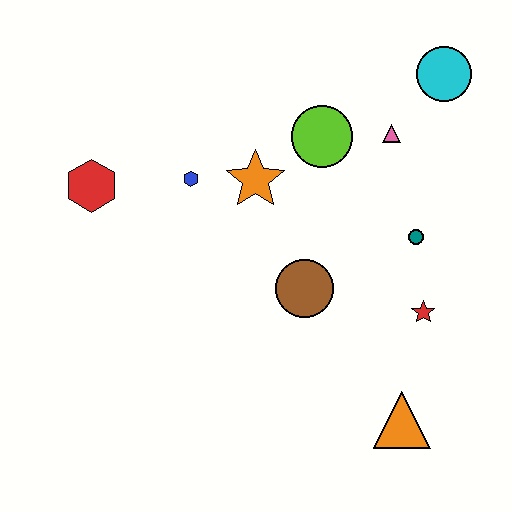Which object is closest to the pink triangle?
The lime circle is closest to the pink triangle.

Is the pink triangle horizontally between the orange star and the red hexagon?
No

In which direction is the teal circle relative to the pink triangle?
The teal circle is below the pink triangle.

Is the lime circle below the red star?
No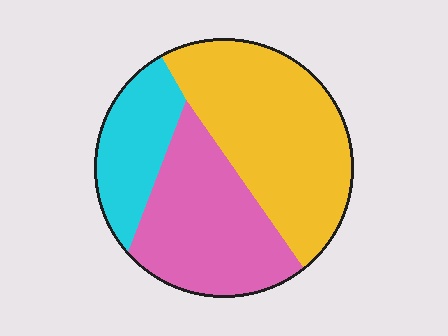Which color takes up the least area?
Cyan, at roughly 20%.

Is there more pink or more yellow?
Yellow.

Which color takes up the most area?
Yellow, at roughly 45%.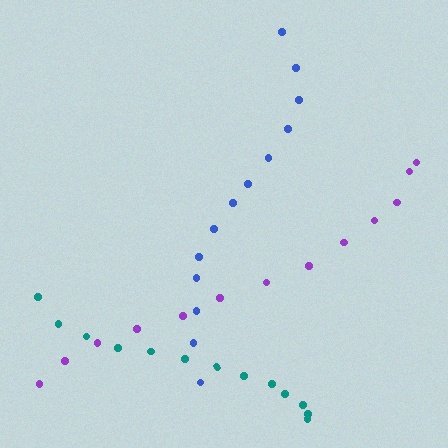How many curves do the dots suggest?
There are 3 distinct paths.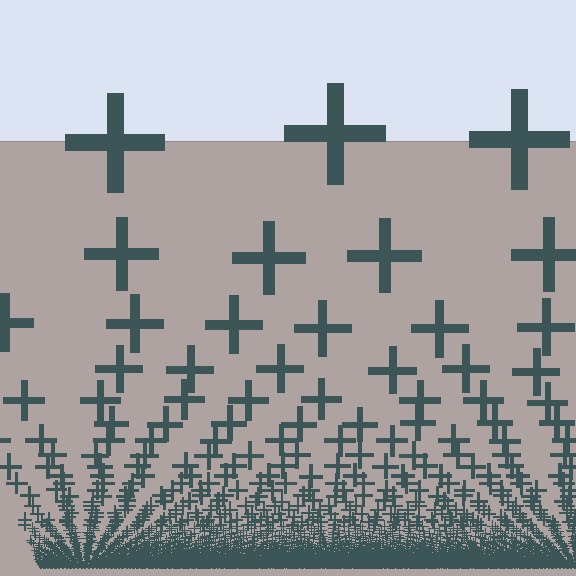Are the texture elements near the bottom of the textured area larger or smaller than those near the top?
Smaller. The gradient is inverted — elements near the bottom are smaller and denser.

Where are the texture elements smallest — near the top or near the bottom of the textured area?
Near the bottom.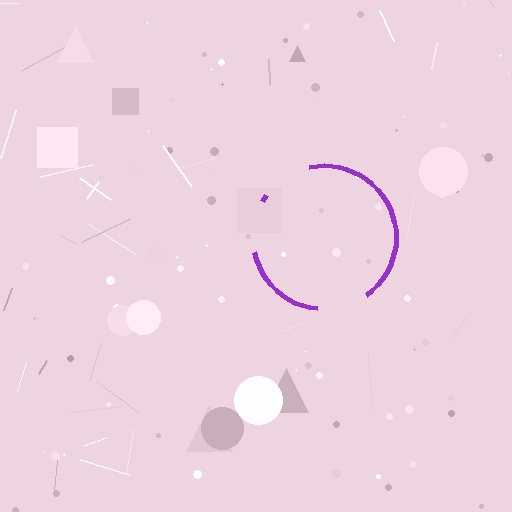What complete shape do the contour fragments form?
The contour fragments form a circle.